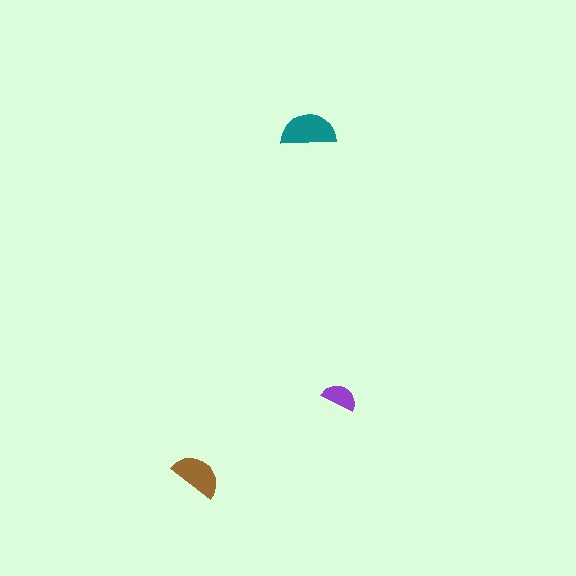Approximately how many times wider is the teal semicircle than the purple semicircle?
About 1.5 times wider.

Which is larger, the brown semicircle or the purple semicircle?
The brown one.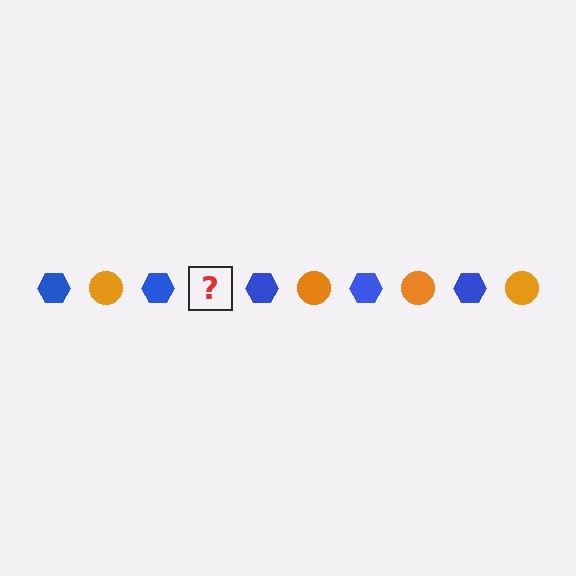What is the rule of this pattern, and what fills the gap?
The rule is that the pattern alternates between blue hexagon and orange circle. The gap should be filled with an orange circle.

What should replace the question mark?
The question mark should be replaced with an orange circle.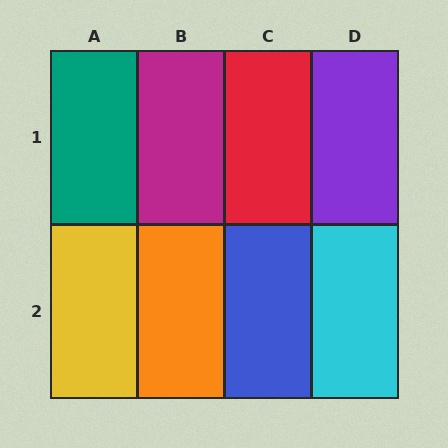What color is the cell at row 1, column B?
Magenta.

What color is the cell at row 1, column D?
Purple.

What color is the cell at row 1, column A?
Teal.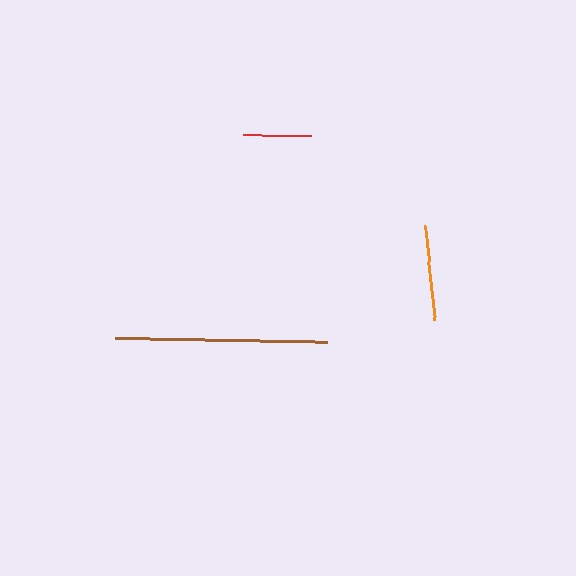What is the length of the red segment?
The red segment is approximately 68 pixels long.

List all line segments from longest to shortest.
From longest to shortest: brown, orange, red.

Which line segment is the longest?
The brown line is the longest at approximately 212 pixels.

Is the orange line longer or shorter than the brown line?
The brown line is longer than the orange line.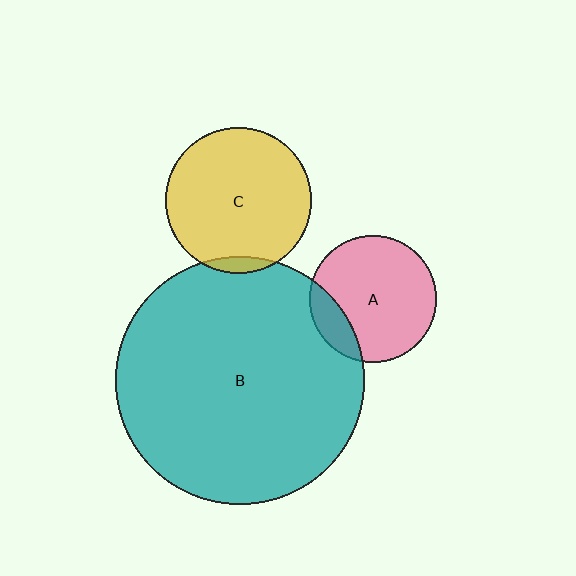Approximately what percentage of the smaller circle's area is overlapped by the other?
Approximately 5%.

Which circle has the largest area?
Circle B (teal).